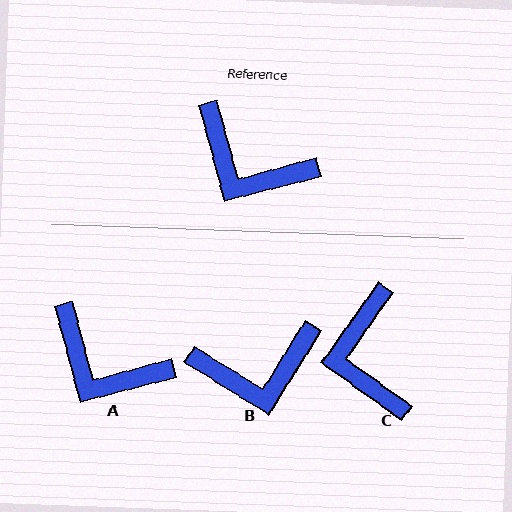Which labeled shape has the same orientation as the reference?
A.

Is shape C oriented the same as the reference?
No, it is off by about 50 degrees.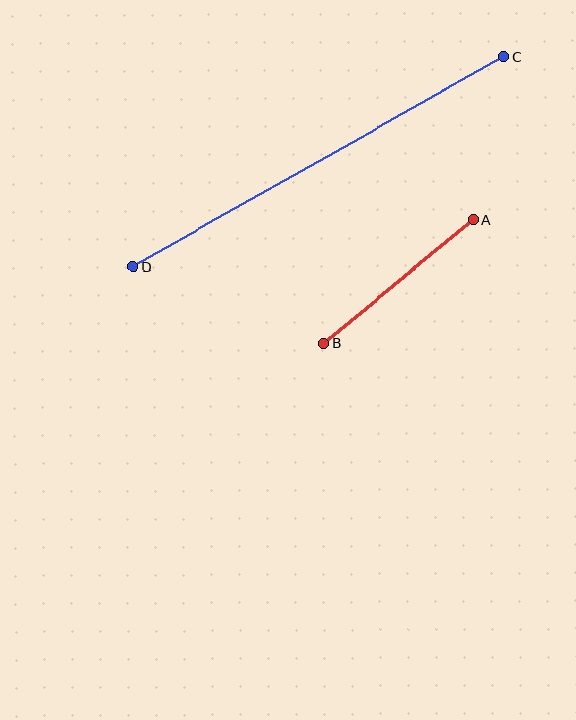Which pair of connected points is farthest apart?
Points C and D are farthest apart.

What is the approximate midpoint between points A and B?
The midpoint is at approximately (398, 282) pixels.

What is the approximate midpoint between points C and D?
The midpoint is at approximately (319, 162) pixels.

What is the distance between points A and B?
The distance is approximately 194 pixels.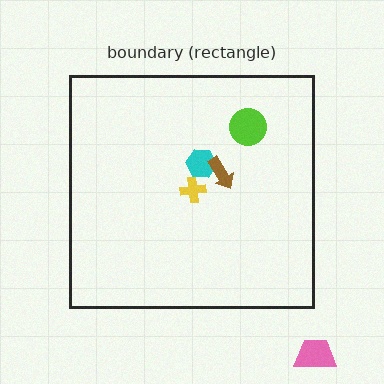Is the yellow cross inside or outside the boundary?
Inside.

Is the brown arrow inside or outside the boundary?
Inside.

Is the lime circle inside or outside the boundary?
Inside.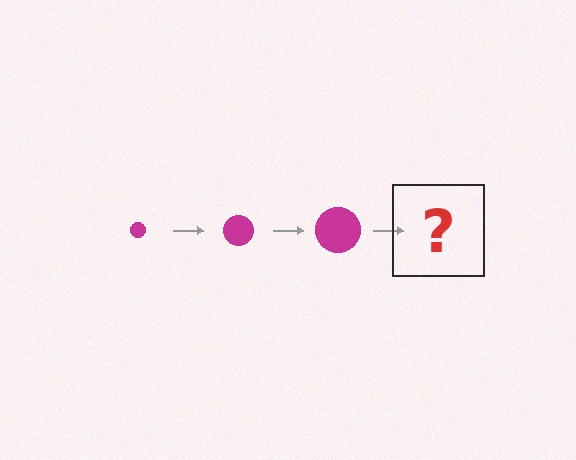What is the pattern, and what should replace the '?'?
The pattern is that the circle gets progressively larger each step. The '?' should be a magenta circle, larger than the previous one.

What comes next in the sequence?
The next element should be a magenta circle, larger than the previous one.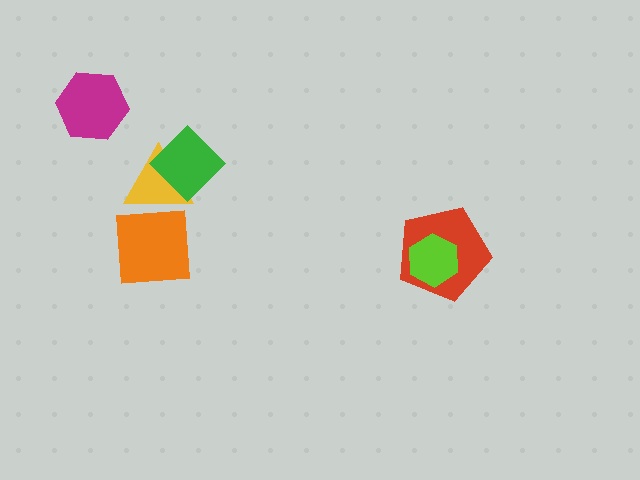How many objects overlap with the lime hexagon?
1 object overlaps with the lime hexagon.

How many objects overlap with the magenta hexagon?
0 objects overlap with the magenta hexagon.